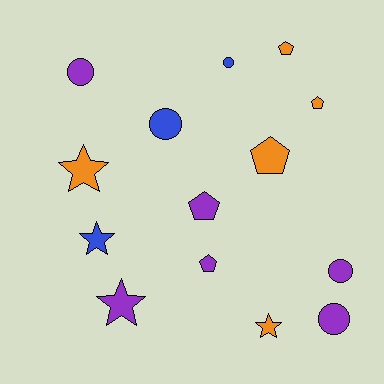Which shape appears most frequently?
Circle, with 5 objects.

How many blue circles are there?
There are 2 blue circles.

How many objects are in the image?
There are 14 objects.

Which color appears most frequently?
Purple, with 6 objects.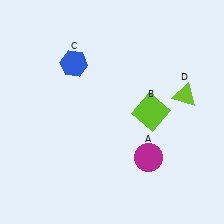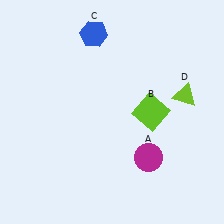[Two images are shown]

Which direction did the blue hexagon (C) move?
The blue hexagon (C) moved up.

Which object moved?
The blue hexagon (C) moved up.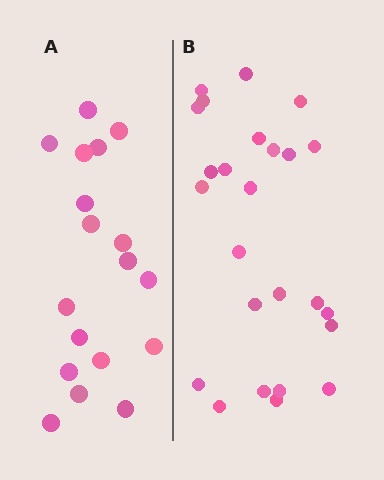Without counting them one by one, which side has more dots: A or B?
Region B (the right region) has more dots.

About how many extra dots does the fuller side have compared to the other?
Region B has roughly 8 or so more dots than region A.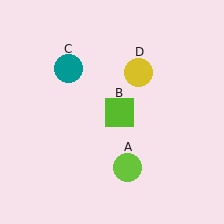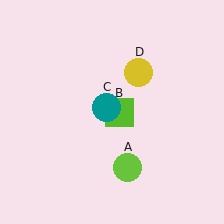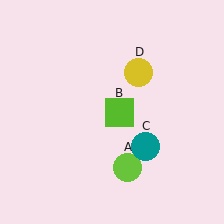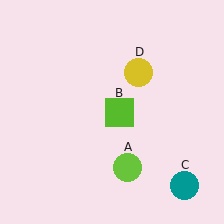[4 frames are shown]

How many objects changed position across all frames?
1 object changed position: teal circle (object C).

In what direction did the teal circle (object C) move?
The teal circle (object C) moved down and to the right.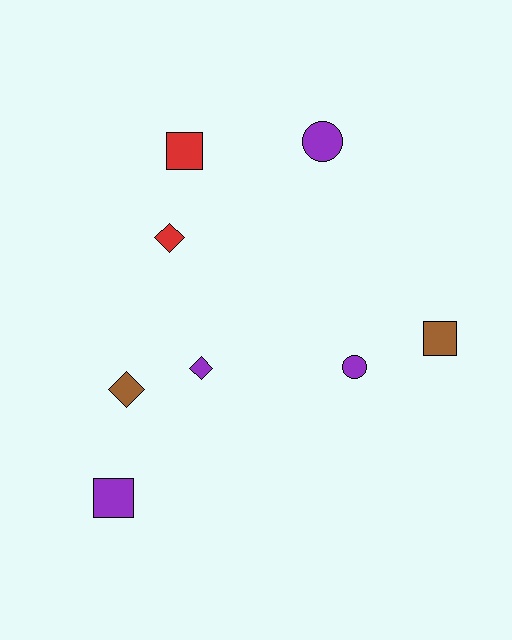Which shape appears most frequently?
Diamond, with 3 objects.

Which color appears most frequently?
Purple, with 4 objects.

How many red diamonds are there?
There is 1 red diamond.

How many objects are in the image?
There are 8 objects.